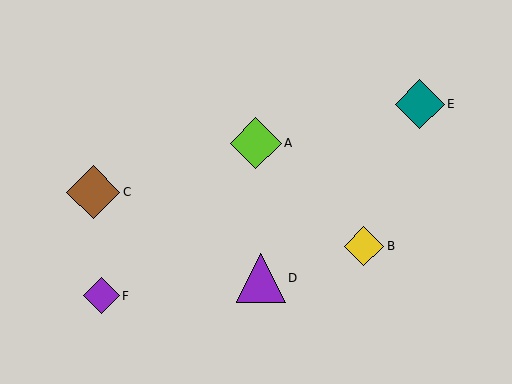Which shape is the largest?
The brown diamond (labeled C) is the largest.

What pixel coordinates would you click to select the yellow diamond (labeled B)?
Click at (364, 246) to select the yellow diamond B.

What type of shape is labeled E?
Shape E is a teal diamond.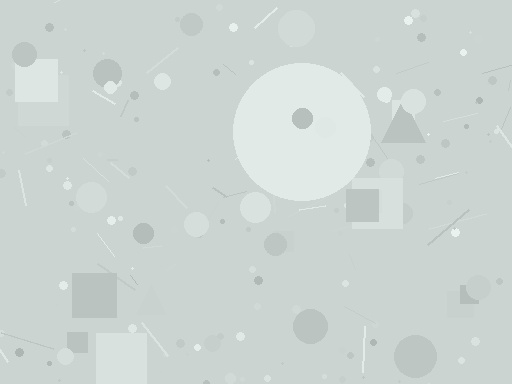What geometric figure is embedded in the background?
A circle is embedded in the background.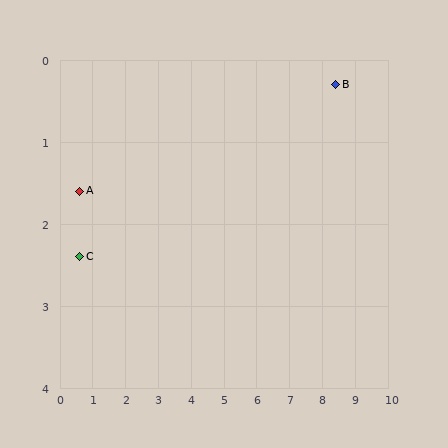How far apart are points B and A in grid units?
Points B and A are about 7.9 grid units apart.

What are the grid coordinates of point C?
Point C is at approximately (0.6, 2.4).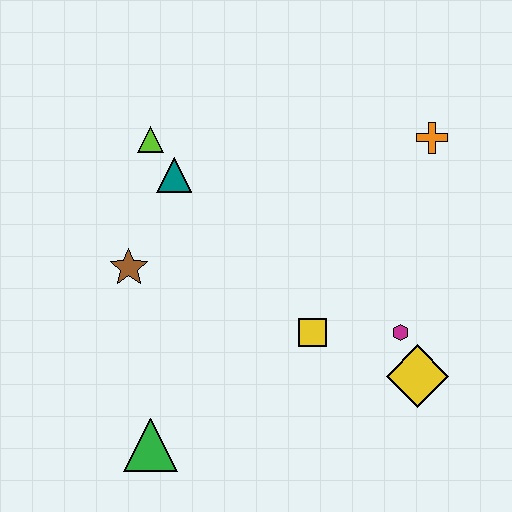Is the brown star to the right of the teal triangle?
No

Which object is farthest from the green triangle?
The orange cross is farthest from the green triangle.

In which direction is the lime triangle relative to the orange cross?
The lime triangle is to the left of the orange cross.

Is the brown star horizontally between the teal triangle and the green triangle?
No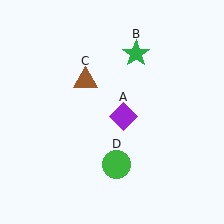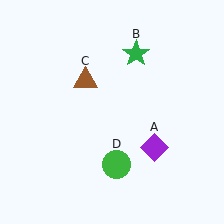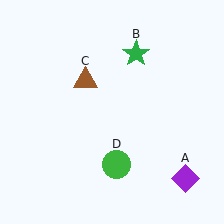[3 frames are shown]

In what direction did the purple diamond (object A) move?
The purple diamond (object A) moved down and to the right.